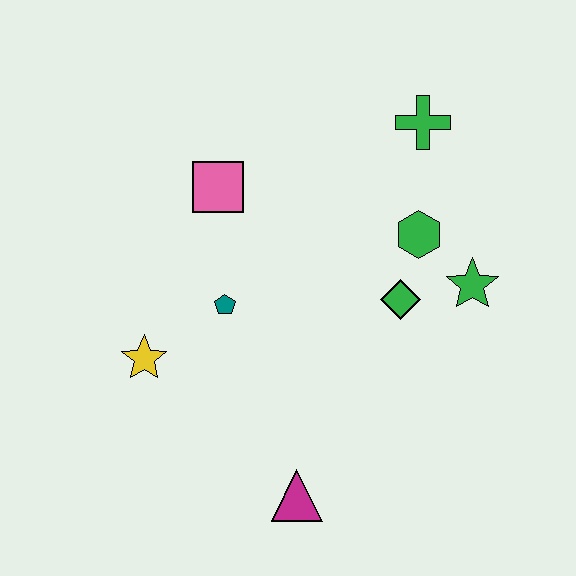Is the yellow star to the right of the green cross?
No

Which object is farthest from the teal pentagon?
The green cross is farthest from the teal pentagon.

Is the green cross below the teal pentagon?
No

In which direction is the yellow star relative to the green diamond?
The yellow star is to the left of the green diamond.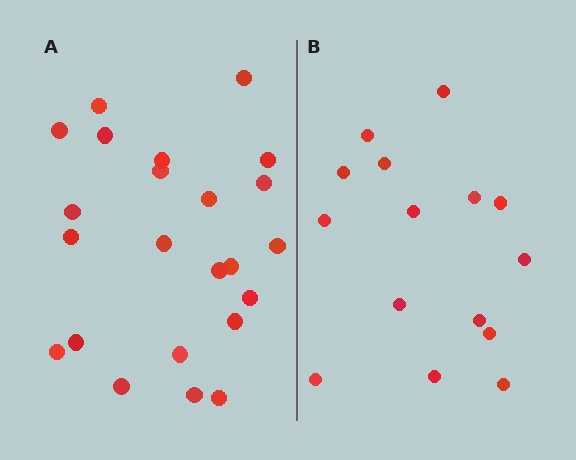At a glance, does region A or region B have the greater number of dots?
Region A (the left region) has more dots.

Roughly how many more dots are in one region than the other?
Region A has roughly 8 or so more dots than region B.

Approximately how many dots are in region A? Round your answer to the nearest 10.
About 20 dots. (The exact count is 23, which rounds to 20.)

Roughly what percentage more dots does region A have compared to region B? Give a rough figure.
About 55% more.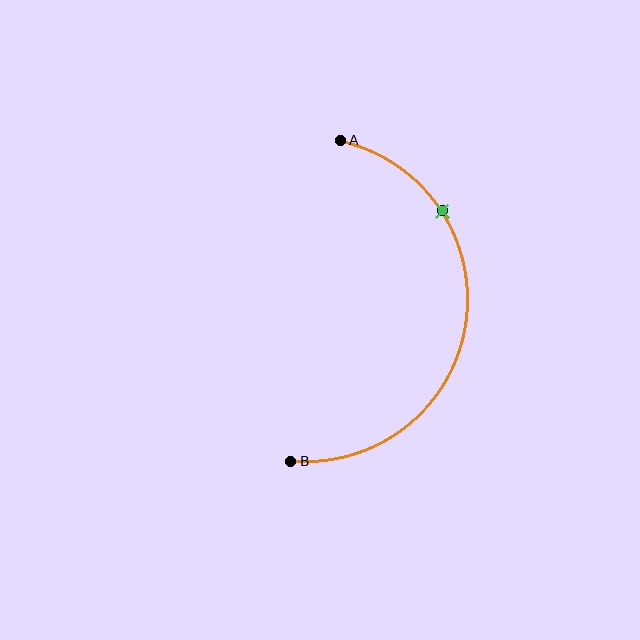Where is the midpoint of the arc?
The arc midpoint is the point on the curve farthest from the straight line joining A and B. It sits to the right of that line.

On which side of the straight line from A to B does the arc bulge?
The arc bulges to the right of the straight line connecting A and B.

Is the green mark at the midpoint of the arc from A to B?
No. The green mark lies on the arc but is closer to endpoint A. The arc midpoint would be at the point on the curve equidistant along the arc from both A and B.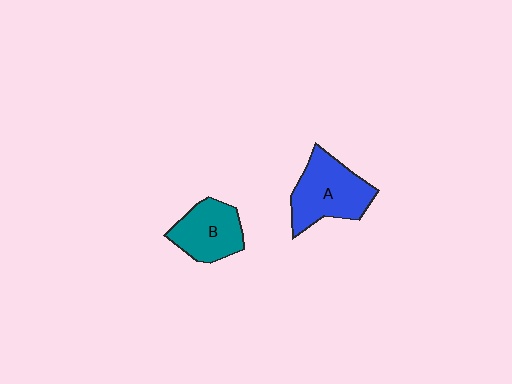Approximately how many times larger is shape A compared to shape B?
Approximately 1.3 times.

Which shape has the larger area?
Shape A (blue).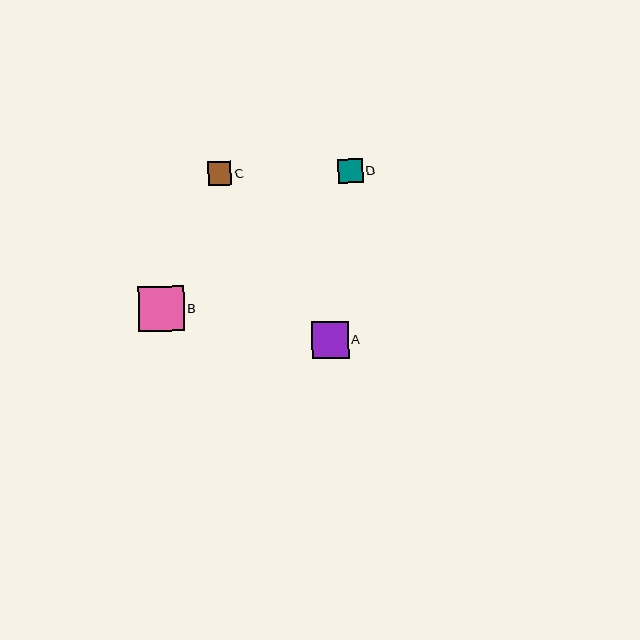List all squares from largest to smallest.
From largest to smallest: B, A, D, C.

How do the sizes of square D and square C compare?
Square D and square C are approximately the same size.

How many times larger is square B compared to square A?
Square B is approximately 1.2 times the size of square A.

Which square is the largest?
Square B is the largest with a size of approximately 46 pixels.